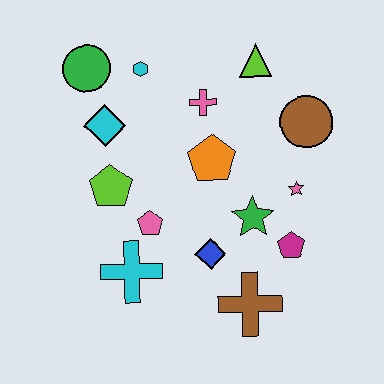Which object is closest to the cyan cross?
The pink pentagon is closest to the cyan cross.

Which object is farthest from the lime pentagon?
The brown circle is farthest from the lime pentagon.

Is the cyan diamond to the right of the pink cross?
No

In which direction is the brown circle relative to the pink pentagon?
The brown circle is to the right of the pink pentagon.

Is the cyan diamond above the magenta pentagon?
Yes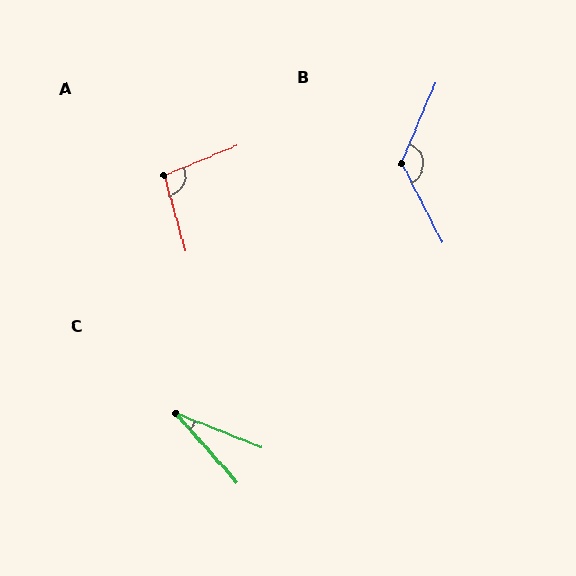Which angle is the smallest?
C, at approximately 27 degrees.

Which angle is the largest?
B, at approximately 130 degrees.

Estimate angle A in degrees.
Approximately 97 degrees.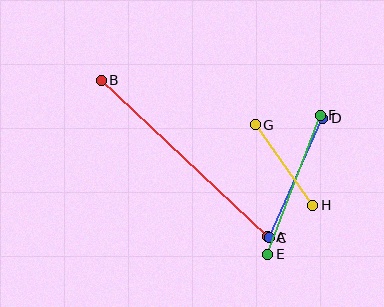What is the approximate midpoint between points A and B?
The midpoint is at approximately (185, 159) pixels.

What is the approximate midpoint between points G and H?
The midpoint is at approximately (284, 165) pixels.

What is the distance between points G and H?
The distance is approximately 99 pixels.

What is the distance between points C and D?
The distance is approximately 131 pixels.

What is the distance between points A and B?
The distance is approximately 229 pixels.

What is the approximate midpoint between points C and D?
The midpoint is at approximately (296, 178) pixels.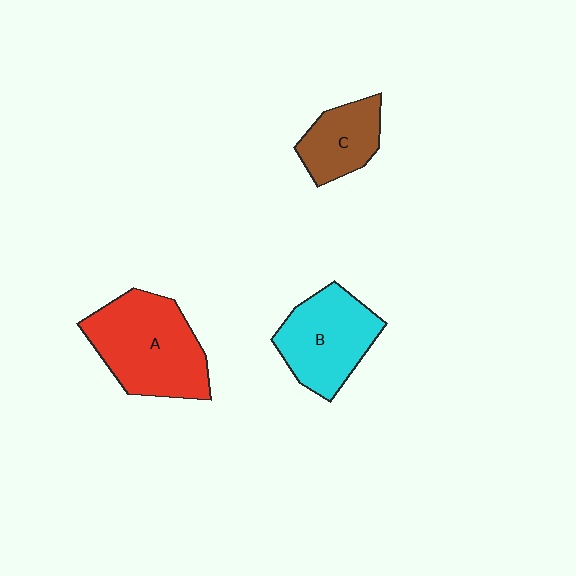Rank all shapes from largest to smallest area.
From largest to smallest: A (red), B (cyan), C (brown).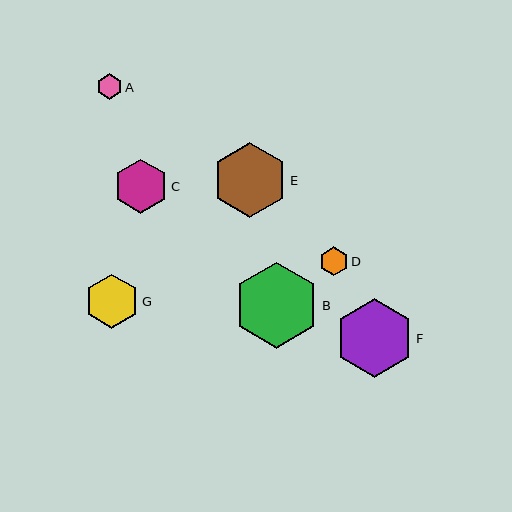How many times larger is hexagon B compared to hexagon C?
Hexagon B is approximately 1.6 times the size of hexagon C.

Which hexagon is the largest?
Hexagon B is the largest with a size of approximately 86 pixels.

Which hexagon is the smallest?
Hexagon A is the smallest with a size of approximately 25 pixels.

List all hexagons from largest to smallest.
From largest to smallest: B, F, E, C, G, D, A.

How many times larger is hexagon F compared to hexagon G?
Hexagon F is approximately 1.5 times the size of hexagon G.